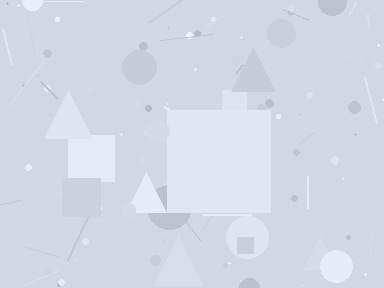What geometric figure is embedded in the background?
A square is embedded in the background.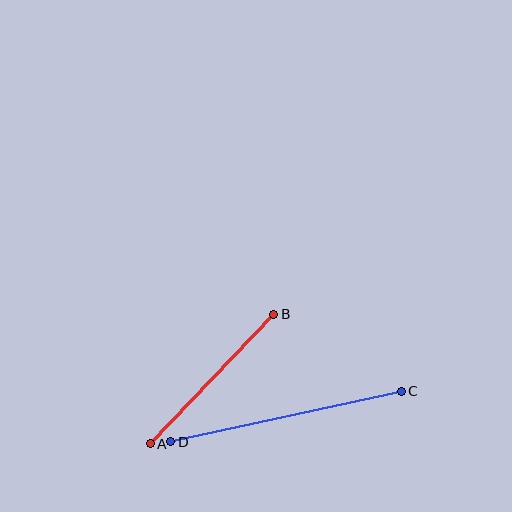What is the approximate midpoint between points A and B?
The midpoint is at approximately (212, 379) pixels.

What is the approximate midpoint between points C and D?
The midpoint is at approximately (286, 416) pixels.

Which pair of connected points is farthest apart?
Points C and D are farthest apart.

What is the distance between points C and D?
The distance is approximately 236 pixels.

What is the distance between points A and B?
The distance is approximately 179 pixels.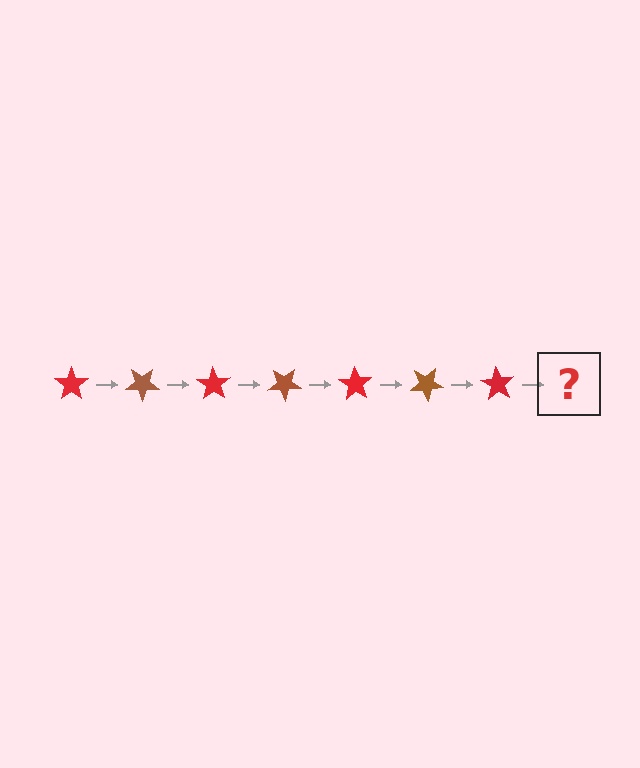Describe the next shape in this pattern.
It should be a brown star, rotated 245 degrees from the start.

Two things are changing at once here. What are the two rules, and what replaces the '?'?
The two rules are that it rotates 35 degrees each step and the color cycles through red and brown. The '?' should be a brown star, rotated 245 degrees from the start.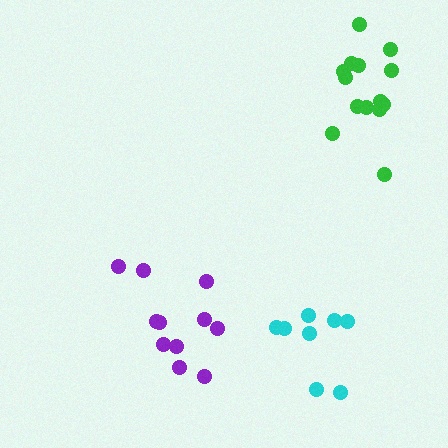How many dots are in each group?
Group 1: 14 dots, Group 2: 8 dots, Group 3: 11 dots (33 total).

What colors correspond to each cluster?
The clusters are colored: green, cyan, purple.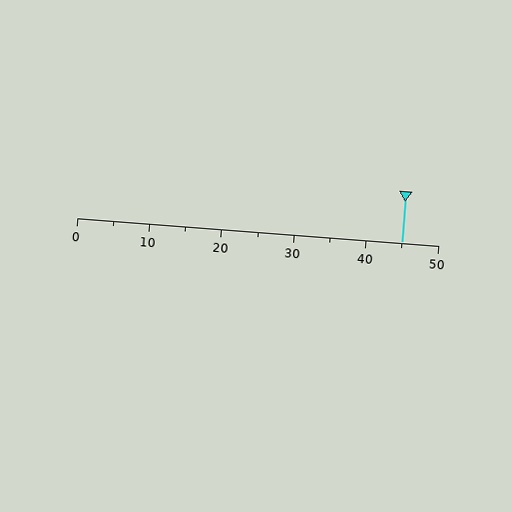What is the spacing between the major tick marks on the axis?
The major ticks are spaced 10 apart.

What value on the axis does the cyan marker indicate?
The marker indicates approximately 45.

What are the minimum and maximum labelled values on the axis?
The axis runs from 0 to 50.